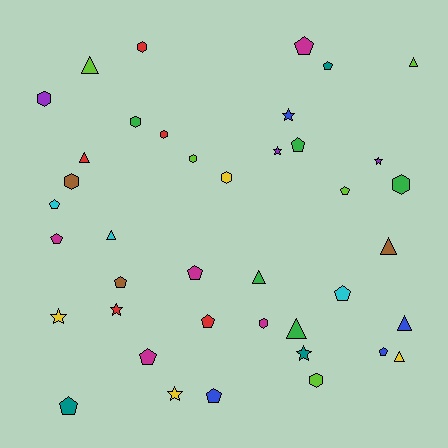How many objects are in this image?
There are 40 objects.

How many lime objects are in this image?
There are 5 lime objects.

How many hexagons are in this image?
There are 10 hexagons.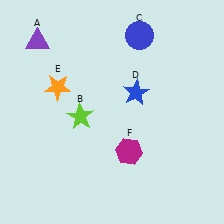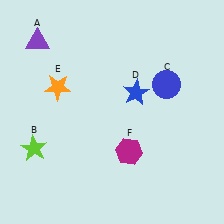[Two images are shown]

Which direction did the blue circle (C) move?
The blue circle (C) moved down.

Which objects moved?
The objects that moved are: the lime star (B), the blue circle (C).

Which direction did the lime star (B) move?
The lime star (B) moved left.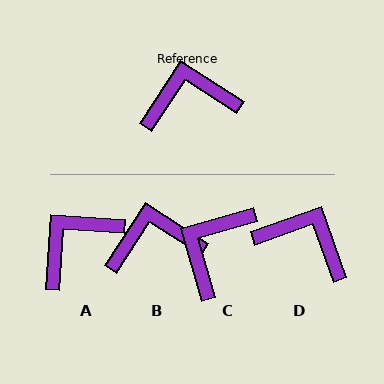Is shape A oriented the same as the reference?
No, it is off by about 29 degrees.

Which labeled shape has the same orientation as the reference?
B.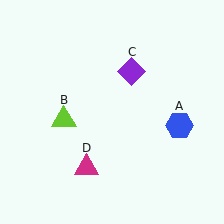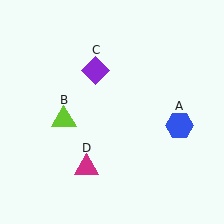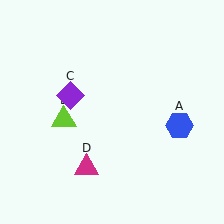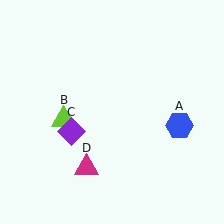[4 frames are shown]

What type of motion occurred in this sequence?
The purple diamond (object C) rotated counterclockwise around the center of the scene.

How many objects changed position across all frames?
1 object changed position: purple diamond (object C).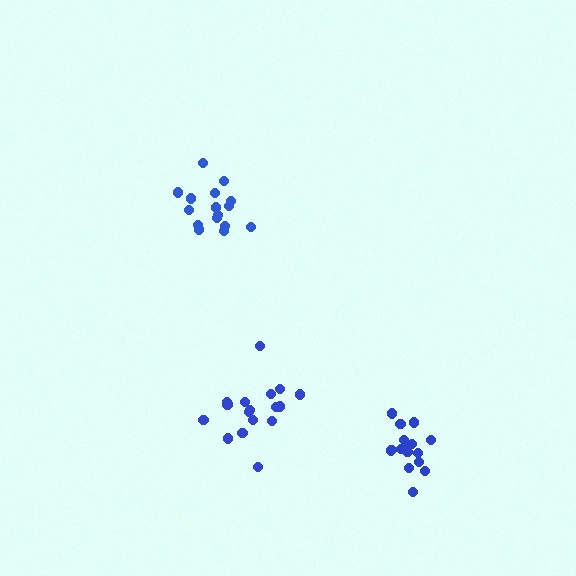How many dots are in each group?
Group 1: 17 dots, Group 2: 16 dots, Group 3: 16 dots (49 total).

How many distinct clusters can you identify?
There are 3 distinct clusters.